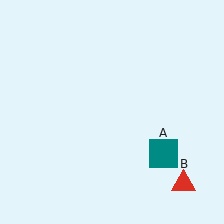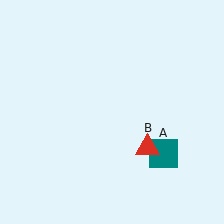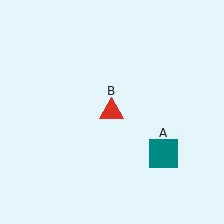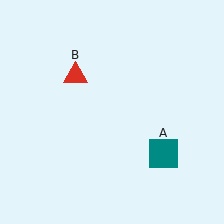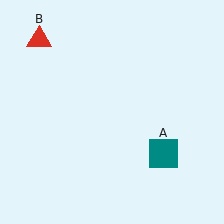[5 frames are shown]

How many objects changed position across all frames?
1 object changed position: red triangle (object B).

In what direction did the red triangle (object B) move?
The red triangle (object B) moved up and to the left.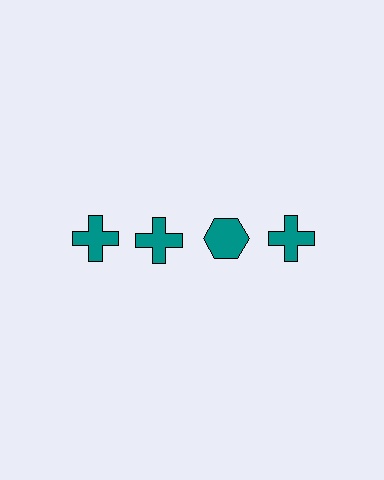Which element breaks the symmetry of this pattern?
The teal hexagon in the top row, center column breaks the symmetry. All other shapes are teal crosses.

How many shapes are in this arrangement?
There are 4 shapes arranged in a grid pattern.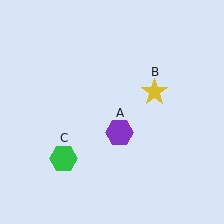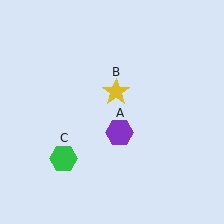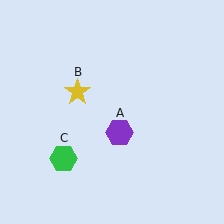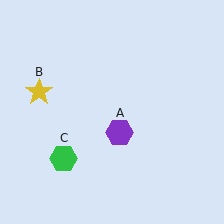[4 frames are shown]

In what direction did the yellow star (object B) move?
The yellow star (object B) moved left.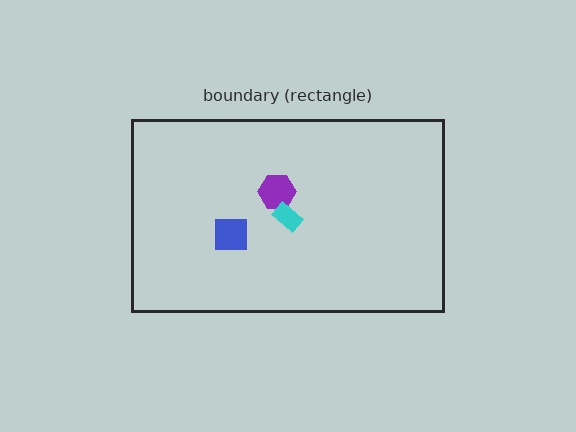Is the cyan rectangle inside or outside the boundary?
Inside.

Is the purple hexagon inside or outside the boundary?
Inside.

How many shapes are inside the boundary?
3 inside, 0 outside.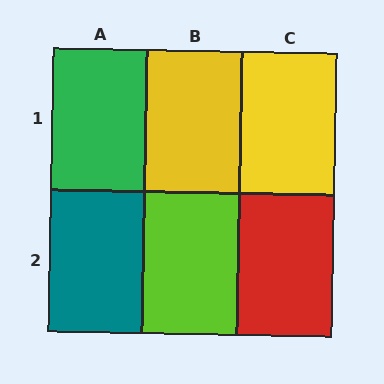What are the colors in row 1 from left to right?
Green, yellow, yellow.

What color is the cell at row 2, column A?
Teal.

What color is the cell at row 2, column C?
Red.